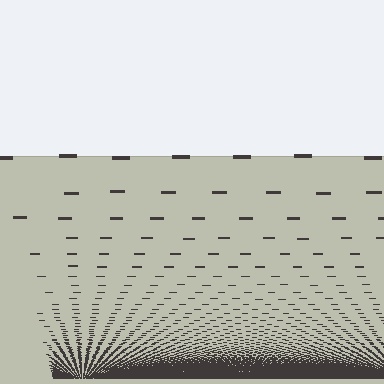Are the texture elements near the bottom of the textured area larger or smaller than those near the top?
Smaller. The gradient is inverted — elements near the bottom are smaller and denser.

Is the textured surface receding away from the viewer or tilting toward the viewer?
The surface appears to tilt toward the viewer. Texture elements get larger and sparser toward the top.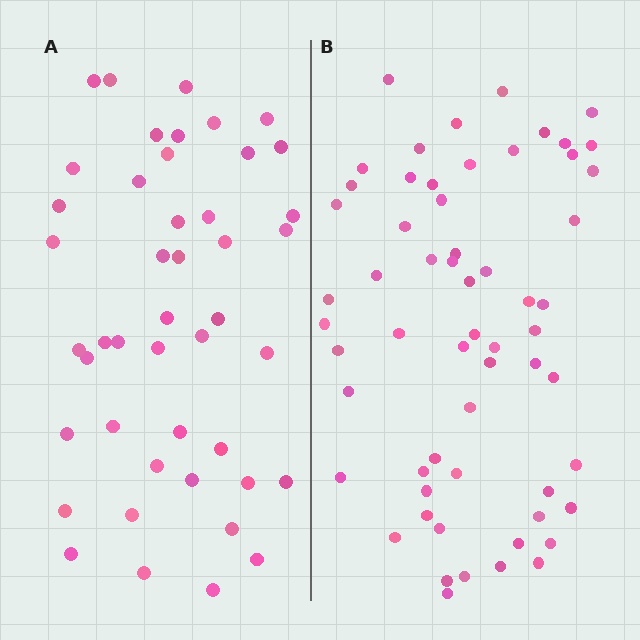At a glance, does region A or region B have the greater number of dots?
Region B (the right region) has more dots.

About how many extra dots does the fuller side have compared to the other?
Region B has approximately 15 more dots than region A.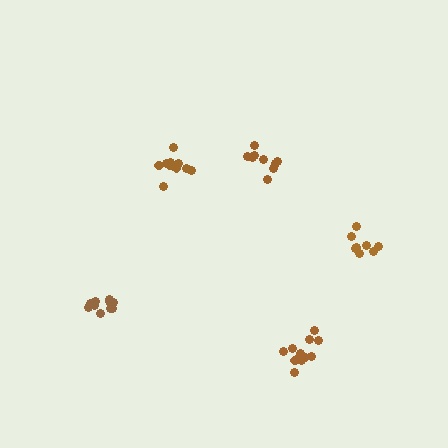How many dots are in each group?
Group 1: 10 dots, Group 2: 8 dots, Group 3: 9 dots, Group 4: 11 dots, Group 5: 12 dots (50 total).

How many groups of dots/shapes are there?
There are 5 groups.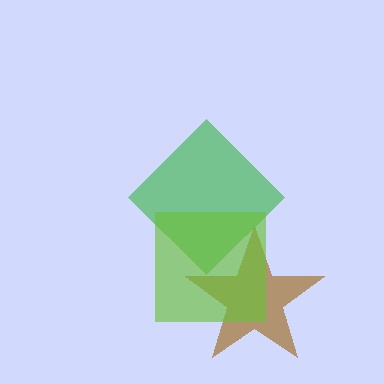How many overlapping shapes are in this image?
There are 3 overlapping shapes in the image.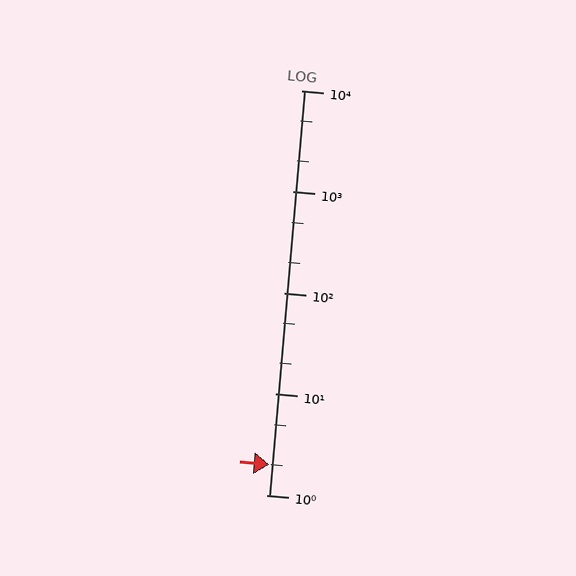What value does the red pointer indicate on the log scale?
The pointer indicates approximately 2.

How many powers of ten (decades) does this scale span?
The scale spans 4 decades, from 1 to 10000.